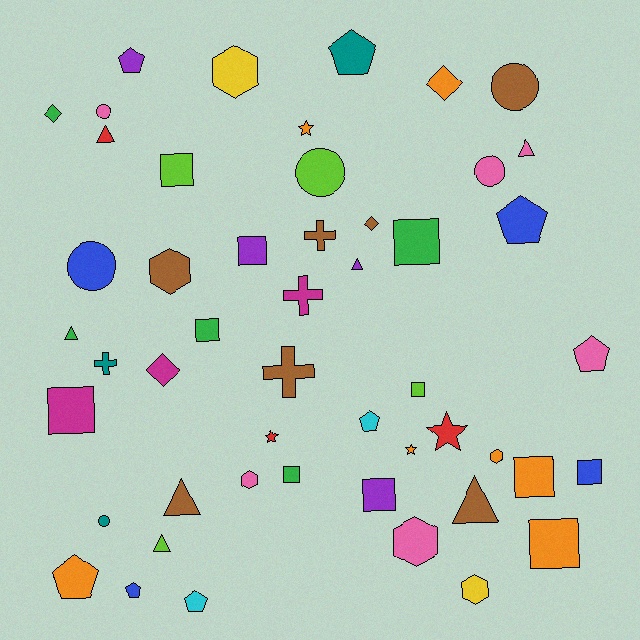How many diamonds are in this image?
There are 4 diamonds.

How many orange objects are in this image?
There are 7 orange objects.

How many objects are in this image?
There are 50 objects.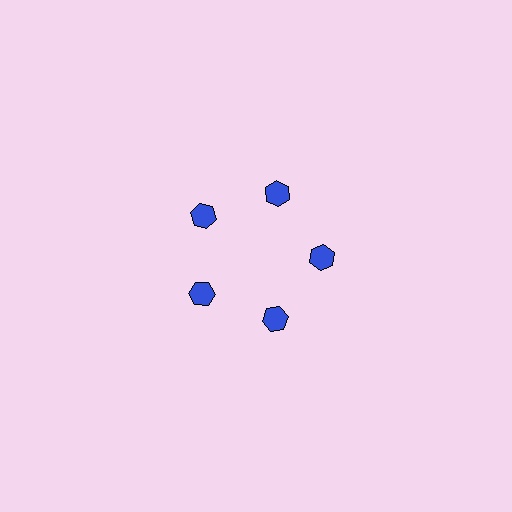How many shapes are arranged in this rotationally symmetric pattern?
There are 5 shapes, arranged in 5 groups of 1.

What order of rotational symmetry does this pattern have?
This pattern has 5-fold rotational symmetry.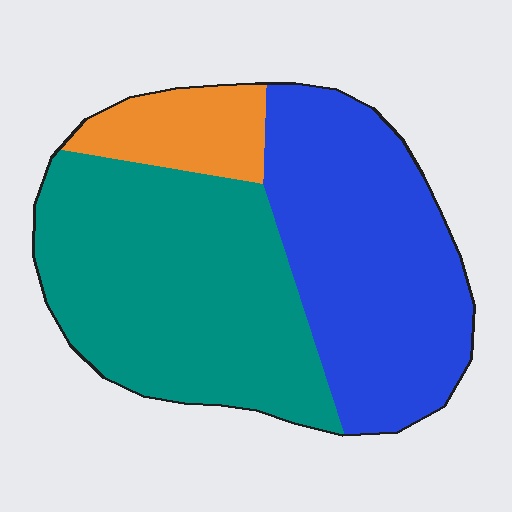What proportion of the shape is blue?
Blue covers 41% of the shape.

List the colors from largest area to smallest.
From largest to smallest: teal, blue, orange.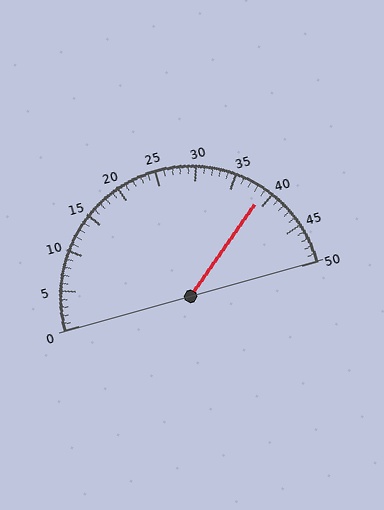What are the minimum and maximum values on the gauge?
The gauge ranges from 0 to 50.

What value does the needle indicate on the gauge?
The needle indicates approximately 39.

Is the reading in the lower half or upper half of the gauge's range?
The reading is in the upper half of the range (0 to 50).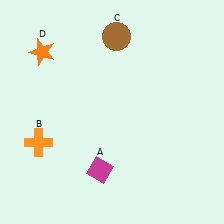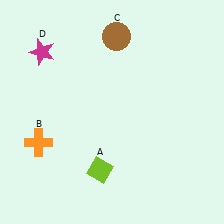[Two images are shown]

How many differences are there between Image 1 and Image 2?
There are 2 differences between the two images.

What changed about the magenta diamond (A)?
In Image 1, A is magenta. In Image 2, it changed to lime.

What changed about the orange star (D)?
In Image 1, D is orange. In Image 2, it changed to magenta.